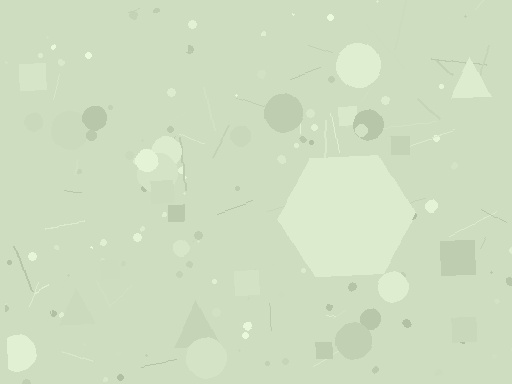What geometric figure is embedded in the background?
A hexagon is embedded in the background.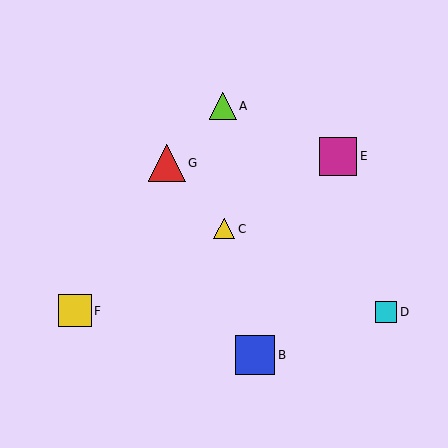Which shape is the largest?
The blue square (labeled B) is the largest.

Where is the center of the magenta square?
The center of the magenta square is at (338, 156).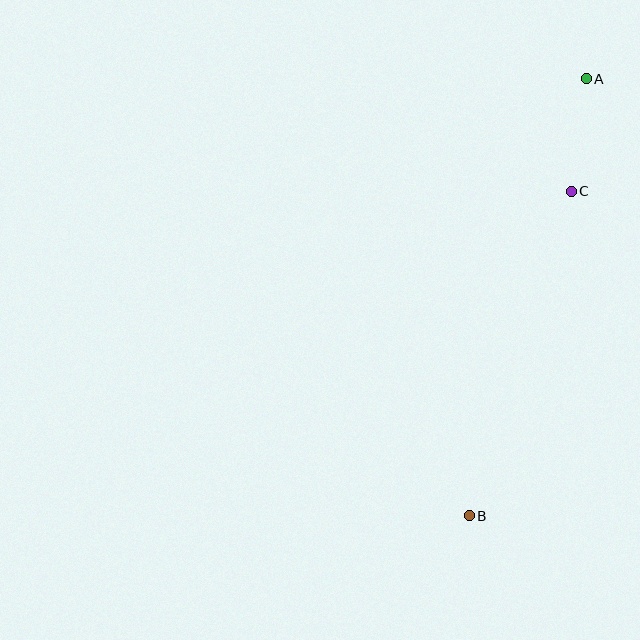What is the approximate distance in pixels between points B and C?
The distance between B and C is approximately 340 pixels.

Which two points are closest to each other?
Points A and C are closest to each other.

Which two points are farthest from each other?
Points A and B are farthest from each other.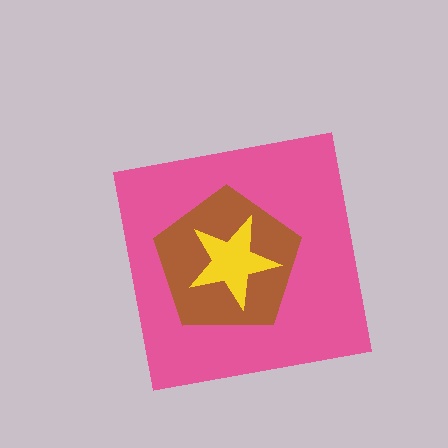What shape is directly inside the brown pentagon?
The yellow star.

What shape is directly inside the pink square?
The brown pentagon.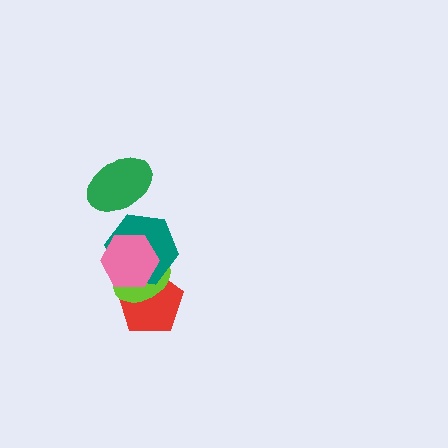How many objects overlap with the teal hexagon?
3 objects overlap with the teal hexagon.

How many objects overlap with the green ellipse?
0 objects overlap with the green ellipse.